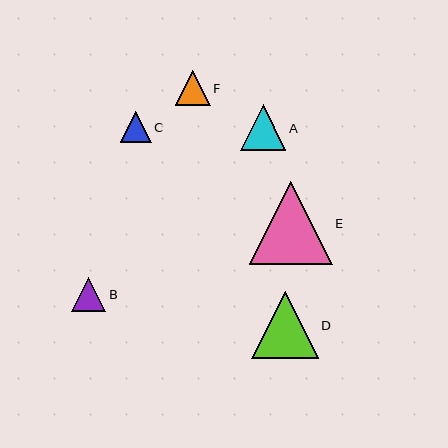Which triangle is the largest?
Triangle E is the largest with a size of approximately 83 pixels.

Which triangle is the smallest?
Triangle C is the smallest with a size of approximately 31 pixels.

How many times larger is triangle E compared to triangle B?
Triangle E is approximately 2.4 times the size of triangle B.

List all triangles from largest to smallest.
From largest to smallest: E, D, A, F, B, C.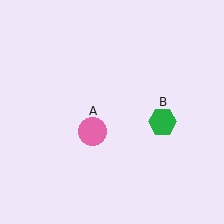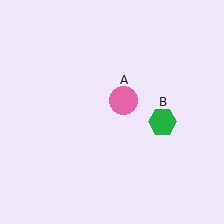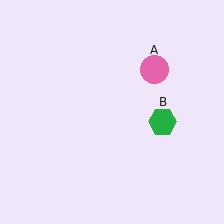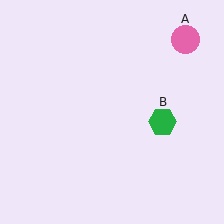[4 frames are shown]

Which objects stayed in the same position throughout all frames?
Green hexagon (object B) remained stationary.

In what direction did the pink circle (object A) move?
The pink circle (object A) moved up and to the right.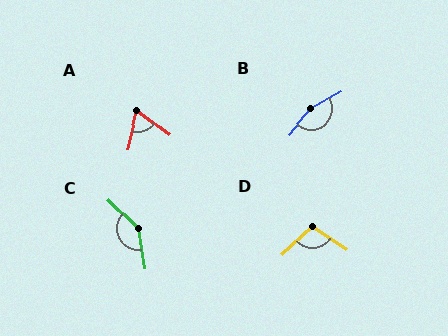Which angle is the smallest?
A, at approximately 66 degrees.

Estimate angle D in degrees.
Approximately 103 degrees.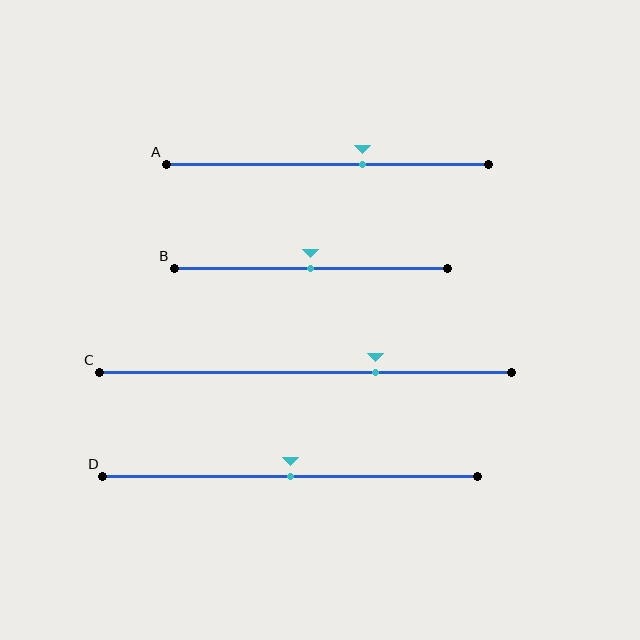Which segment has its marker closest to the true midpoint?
Segment B has its marker closest to the true midpoint.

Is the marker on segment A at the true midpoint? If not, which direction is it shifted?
No, the marker on segment A is shifted to the right by about 11% of the segment length.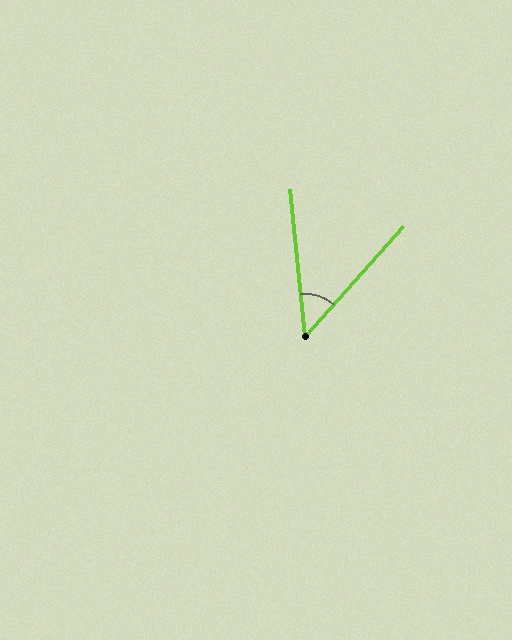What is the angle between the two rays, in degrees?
Approximately 48 degrees.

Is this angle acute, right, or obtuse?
It is acute.